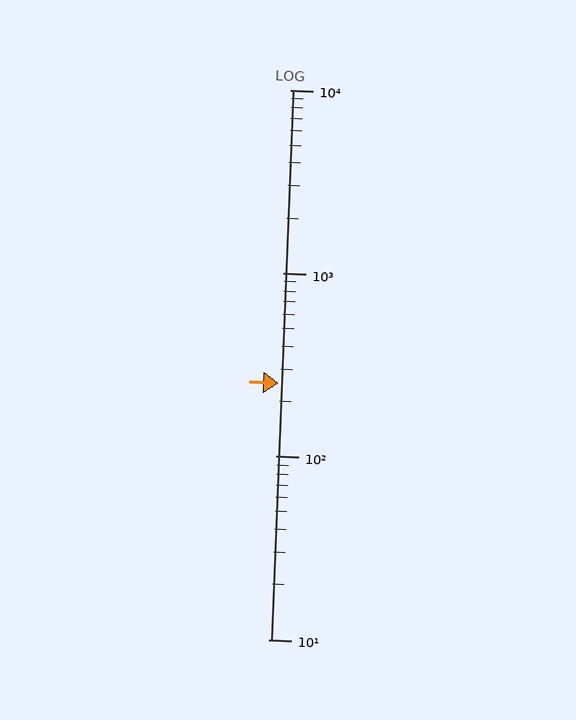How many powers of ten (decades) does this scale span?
The scale spans 3 decades, from 10 to 10000.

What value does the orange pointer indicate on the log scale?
The pointer indicates approximately 250.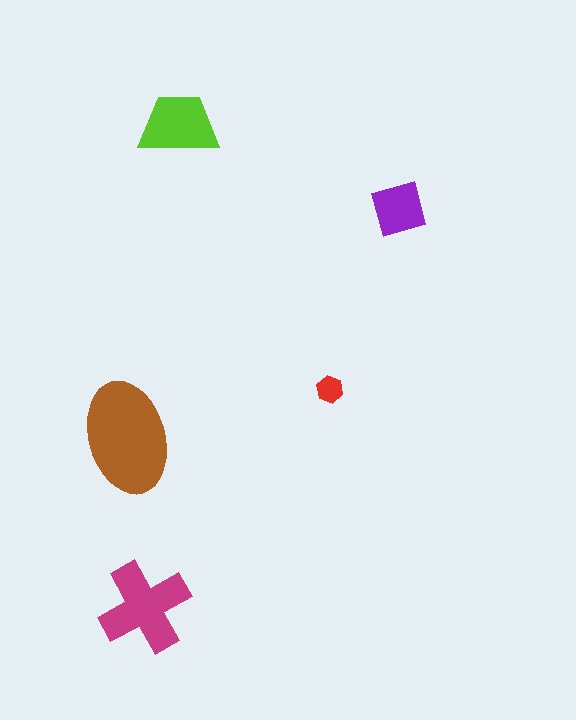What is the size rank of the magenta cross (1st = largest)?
2nd.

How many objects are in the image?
There are 5 objects in the image.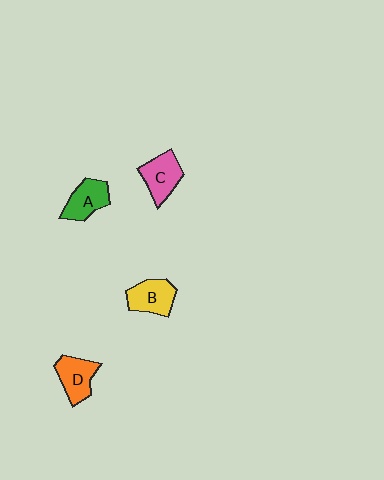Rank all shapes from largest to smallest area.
From largest to smallest: C (pink), B (yellow), D (orange), A (green).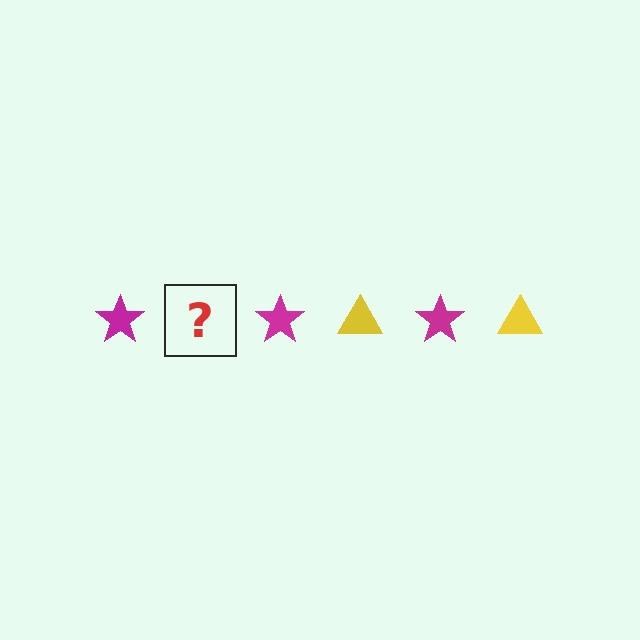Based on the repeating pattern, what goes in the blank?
The blank should be a yellow triangle.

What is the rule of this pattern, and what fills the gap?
The rule is that the pattern alternates between magenta star and yellow triangle. The gap should be filled with a yellow triangle.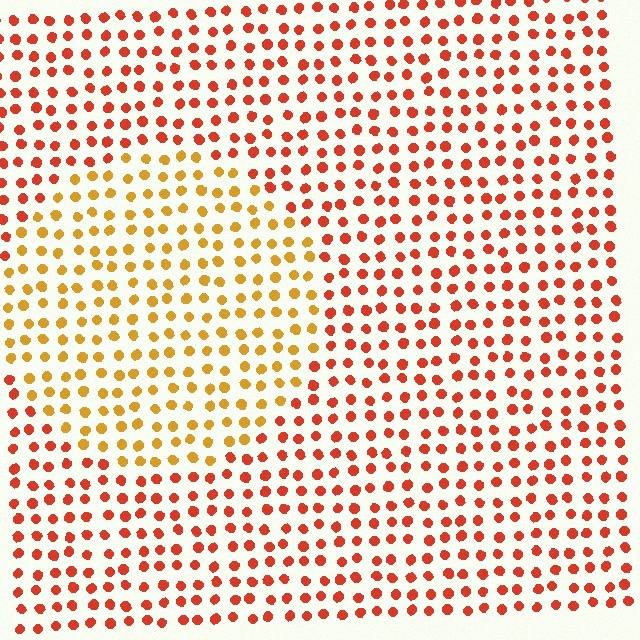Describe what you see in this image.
The image is filled with small red elements in a uniform arrangement. A circle-shaped region is visible where the elements are tinted to a slightly different hue, forming a subtle color boundary.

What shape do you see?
I see a circle.